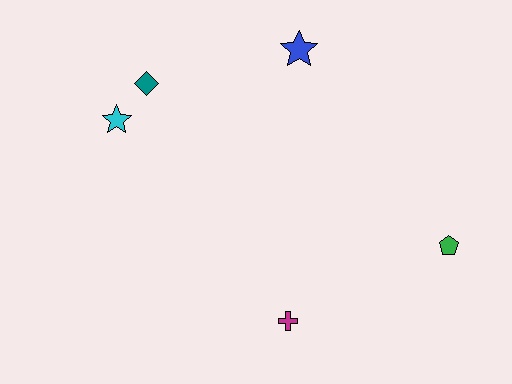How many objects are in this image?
There are 5 objects.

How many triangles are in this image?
There are no triangles.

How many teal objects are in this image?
There is 1 teal object.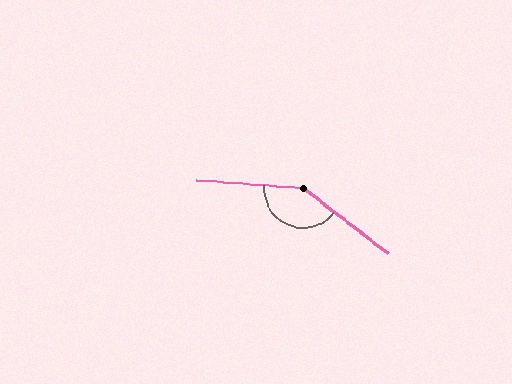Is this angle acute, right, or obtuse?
It is obtuse.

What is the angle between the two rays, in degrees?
Approximately 147 degrees.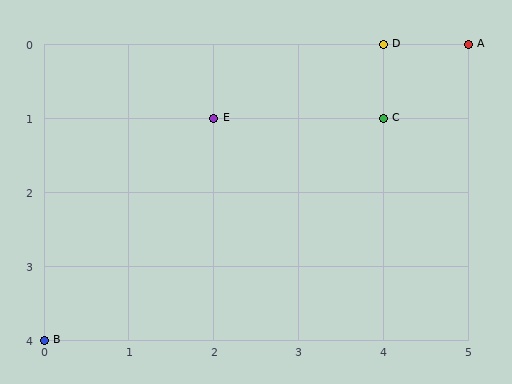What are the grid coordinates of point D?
Point D is at grid coordinates (4, 0).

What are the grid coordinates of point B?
Point B is at grid coordinates (0, 4).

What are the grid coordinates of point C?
Point C is at grid coordinates (4, 1).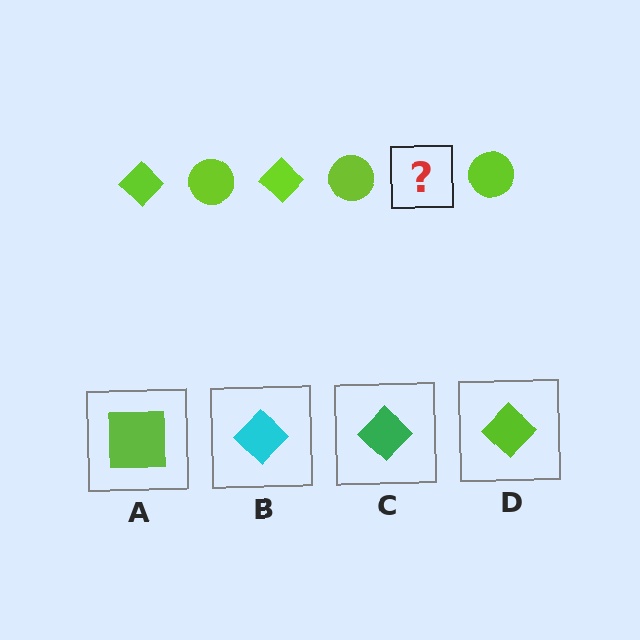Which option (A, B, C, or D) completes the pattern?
D.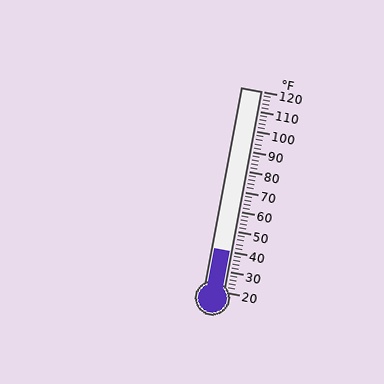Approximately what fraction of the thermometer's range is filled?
The thermometer is filled to approximately 20% of its range.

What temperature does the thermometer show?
The thermometer shows approximately 40°F.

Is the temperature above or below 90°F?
The temperature is below 90°F.